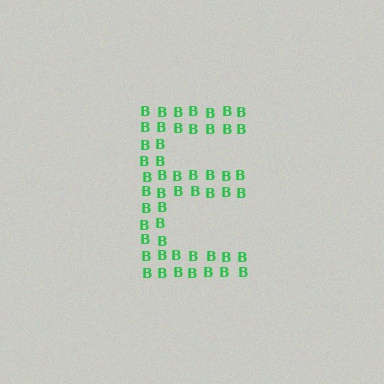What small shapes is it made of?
It is made of small letter B's.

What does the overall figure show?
The overall figure shows the letter E.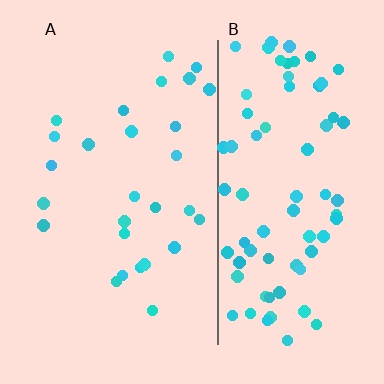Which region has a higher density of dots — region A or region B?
B (the right).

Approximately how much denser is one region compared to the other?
Approximately 2.8× — region B over region A.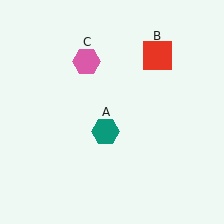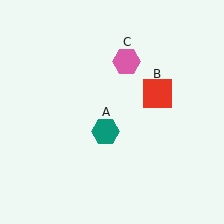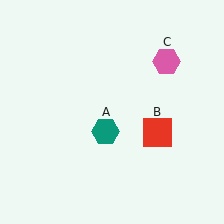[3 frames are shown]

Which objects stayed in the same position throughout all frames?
Teal hexagon (object A) remained stationary.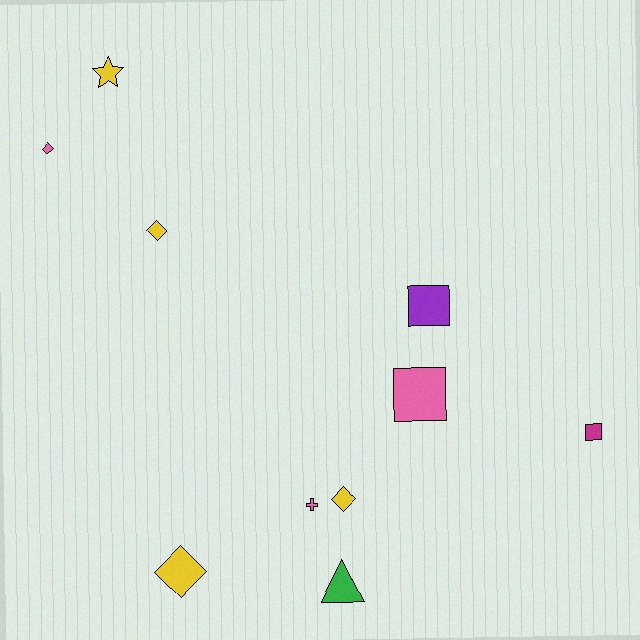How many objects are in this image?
There are 10 objects.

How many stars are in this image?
There is 1 star.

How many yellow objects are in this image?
There are 4 yellow objects.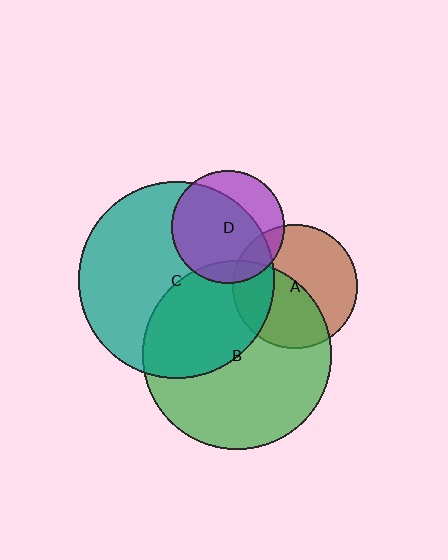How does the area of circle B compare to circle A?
Approximately 2.3 times.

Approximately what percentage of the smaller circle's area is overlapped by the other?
Approximately 25%.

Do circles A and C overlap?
Yes.